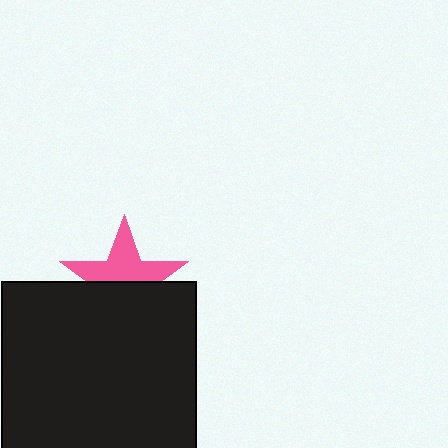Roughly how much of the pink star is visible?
About half of it is visible (roughly 53%).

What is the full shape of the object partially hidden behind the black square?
The partially hidden object is a pink star.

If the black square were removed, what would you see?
You would see the complete pink star.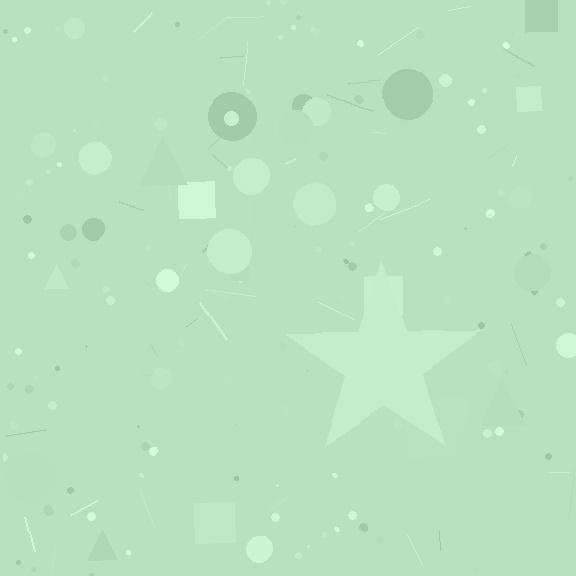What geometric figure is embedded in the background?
A star is embedded in the background.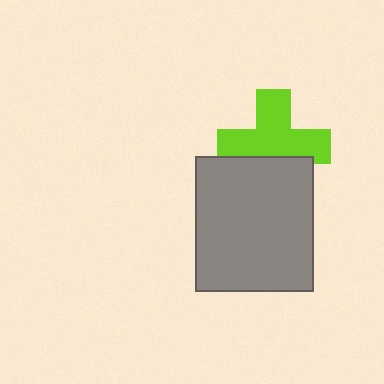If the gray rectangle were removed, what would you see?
You would see the complete lime cross.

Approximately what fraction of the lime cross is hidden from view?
Roughly 33% of the lime cross is hidden behind the gray rectangle.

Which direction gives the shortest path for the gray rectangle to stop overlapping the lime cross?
Moving down gives the shortest separation.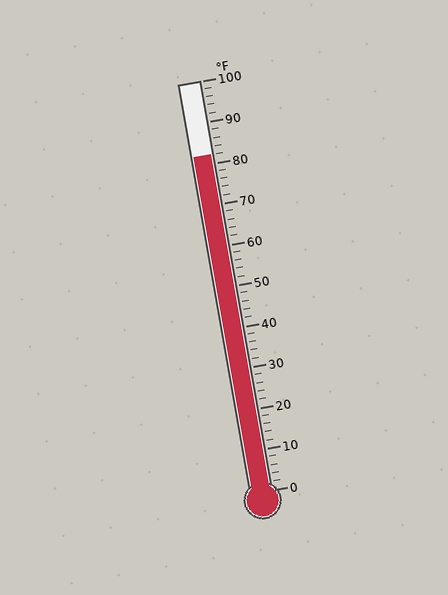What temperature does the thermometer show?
The thermometer shows approximately 82°F.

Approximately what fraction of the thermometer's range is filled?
The thermometer is filled to approximately 80% of its range.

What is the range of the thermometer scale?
The thermometer scale ranges from 0°F to 100°F.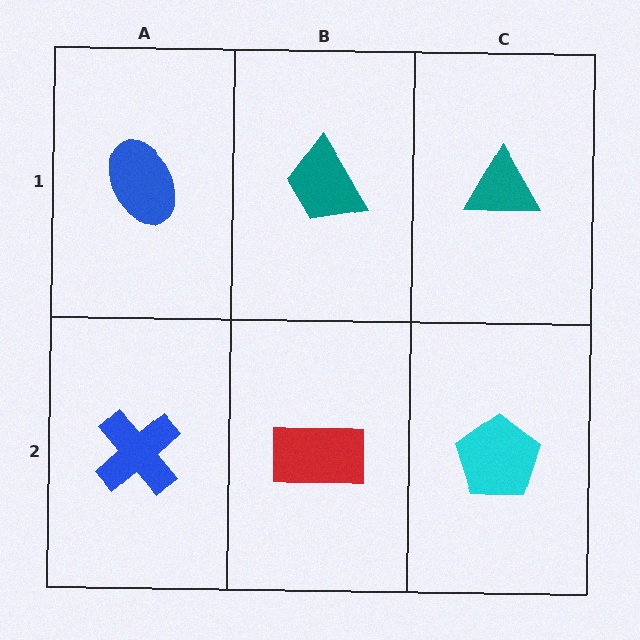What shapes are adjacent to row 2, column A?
A blue ellipse (row 1, column A), a red rectangle (row 2, column B).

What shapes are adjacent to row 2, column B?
A teal trapezoid (row 1, column B), a blue cross (row 2, column A), a cyan pentagon (row 2, column C).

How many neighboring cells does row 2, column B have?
3.